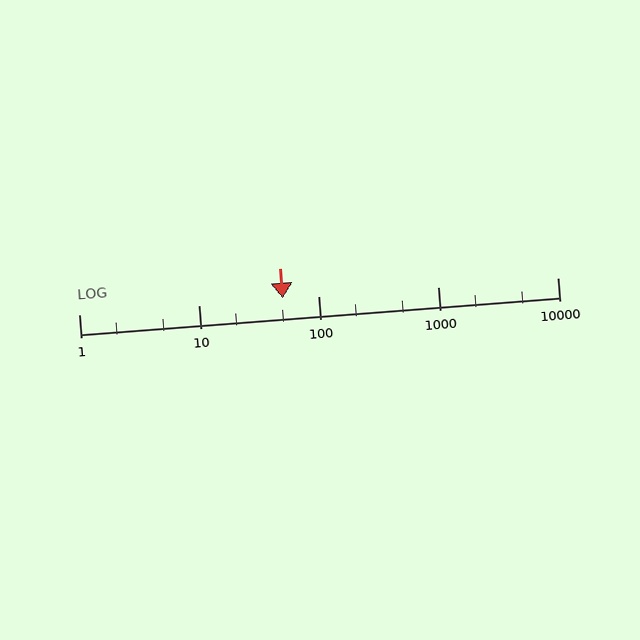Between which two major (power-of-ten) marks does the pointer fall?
The pointer is between 10 and 100.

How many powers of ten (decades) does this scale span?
The scale spans 4 decades, from 1 to 10000.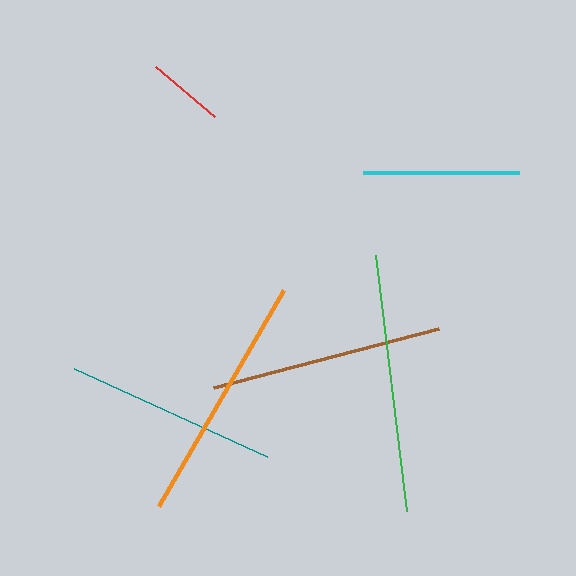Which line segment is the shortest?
The red line is the shortest at approximately 77 pixels.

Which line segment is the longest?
The green line is the longest at approximately 258 pixels.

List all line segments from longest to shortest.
From longest to shortest: green, orange, brown, teal, cyan, red.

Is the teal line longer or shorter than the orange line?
The orange line is longer than the teal line.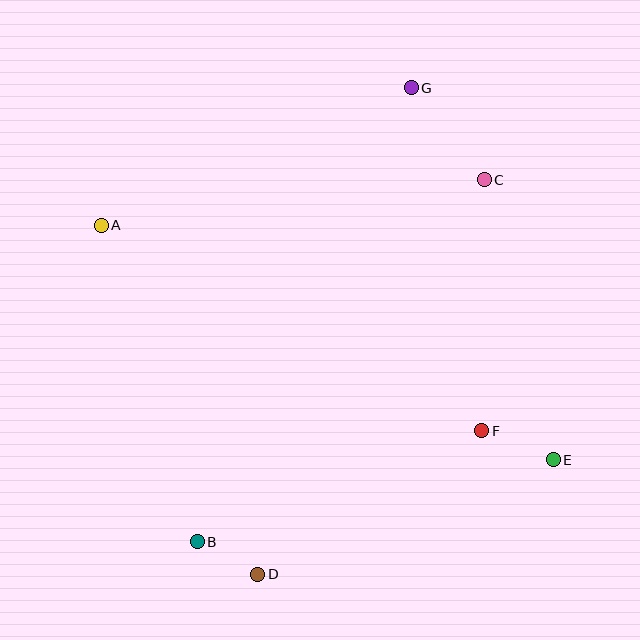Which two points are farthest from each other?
Points D and G are farthest from each other.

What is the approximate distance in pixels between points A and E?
The distance between A and E is approximately 509 pixels.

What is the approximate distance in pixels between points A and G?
The distance between A and G is approximately 339 pixels.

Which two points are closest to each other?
Points B and D are closest to each other.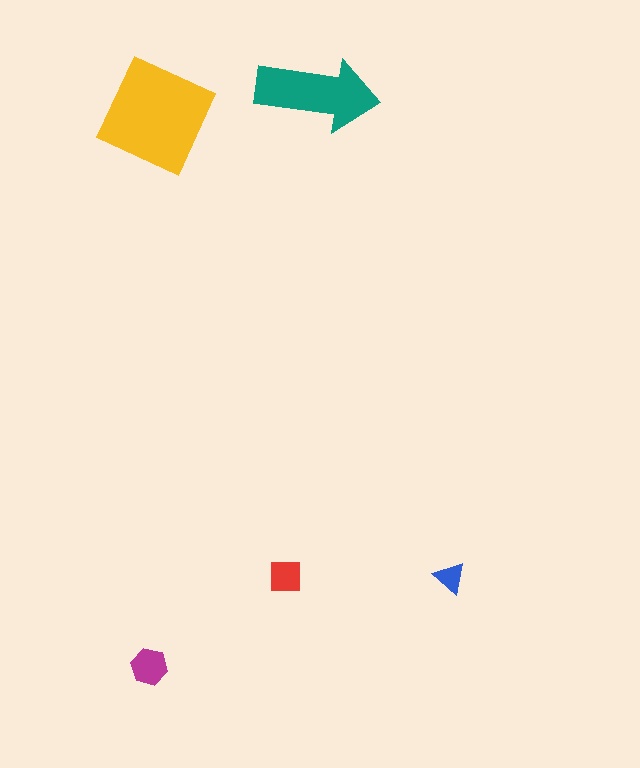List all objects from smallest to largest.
The blue triangle, the red square, the magenta hexagon, the teal arrow, the yellow diamond.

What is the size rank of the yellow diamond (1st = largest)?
1st.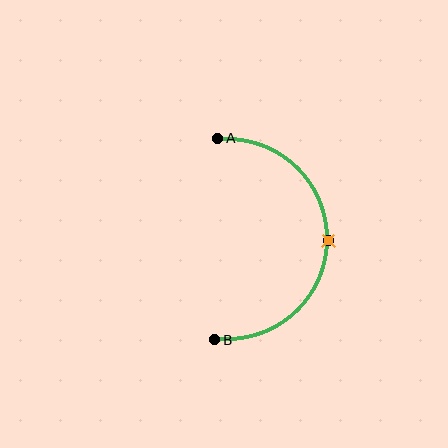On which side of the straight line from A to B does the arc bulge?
The arc bulges to the right of the straight line connecting A and B.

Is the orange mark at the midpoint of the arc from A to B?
Yes. The orange mark lies on the arc at equal arc-length from both A and B — it is the arc midpoint.